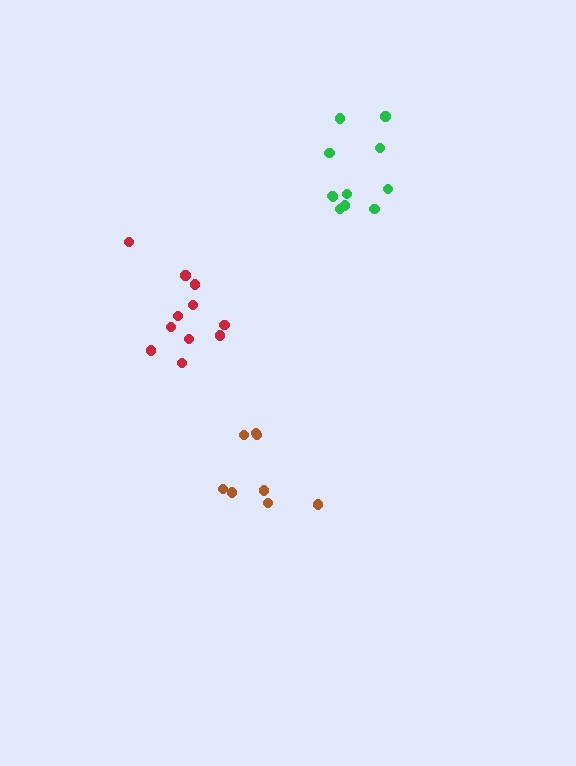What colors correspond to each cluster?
The clusters are colored: red, green, brown.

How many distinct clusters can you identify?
There are 3 distinct clusters.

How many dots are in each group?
Group 1: 11 dots, Group 2: 11 dots, Group 3: 8 dots (30 total).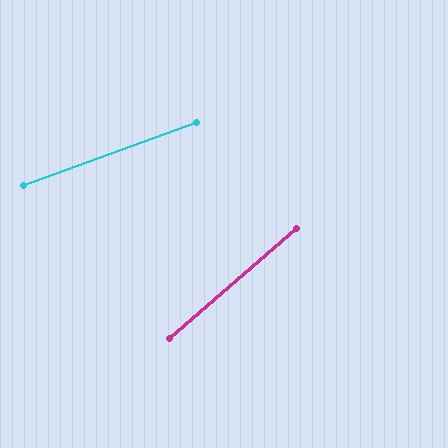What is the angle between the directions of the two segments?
Approximately 21 degrees.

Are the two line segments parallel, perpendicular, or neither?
Neither parallel nor perpendicular — they differ by about 21°.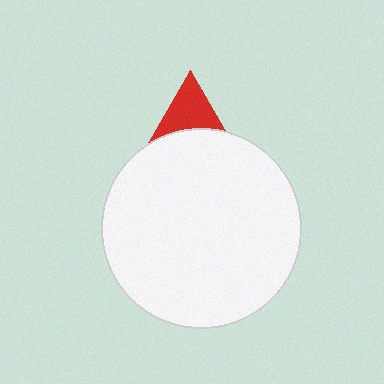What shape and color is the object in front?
The object in front is a white circle.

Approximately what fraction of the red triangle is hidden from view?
Roughly 49% of the red triangle is hidden behind the white circle.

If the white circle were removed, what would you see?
You would see the complete red triangle.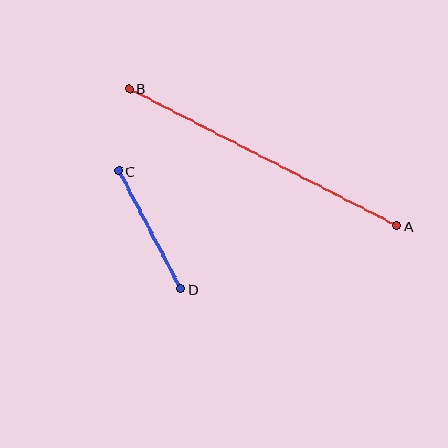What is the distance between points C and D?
The distance is approximately 133 pixels.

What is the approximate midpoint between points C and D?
The midpoint is at approximately (150, 230) pixels.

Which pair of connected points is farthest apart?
Points A and B are farthest apart.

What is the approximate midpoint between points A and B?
The midpoint is at approximately (263, 157) pixels.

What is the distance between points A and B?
The distance is approximately 300 pixels.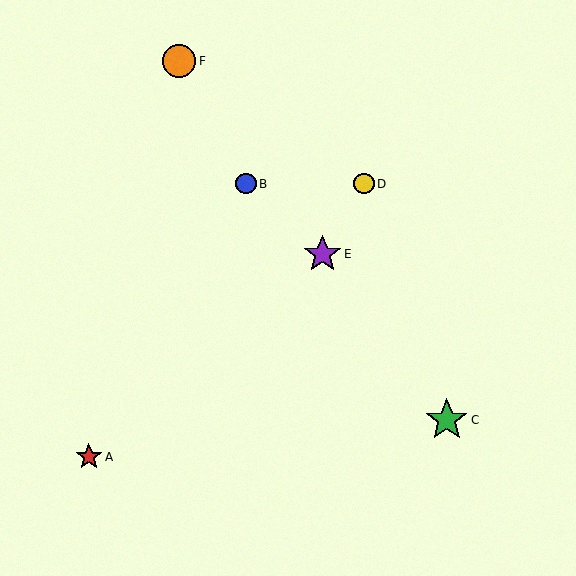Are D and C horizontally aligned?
No, D is at y≈184 and C is at y≈420.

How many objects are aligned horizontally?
2 objects (B, D) are aligned horizontally.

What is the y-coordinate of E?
Object E is at y≈254.